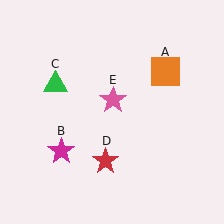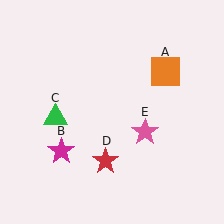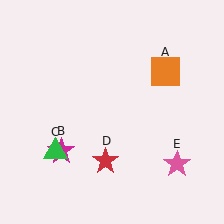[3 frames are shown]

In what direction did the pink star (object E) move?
The pink star (object E) moved down and to the right.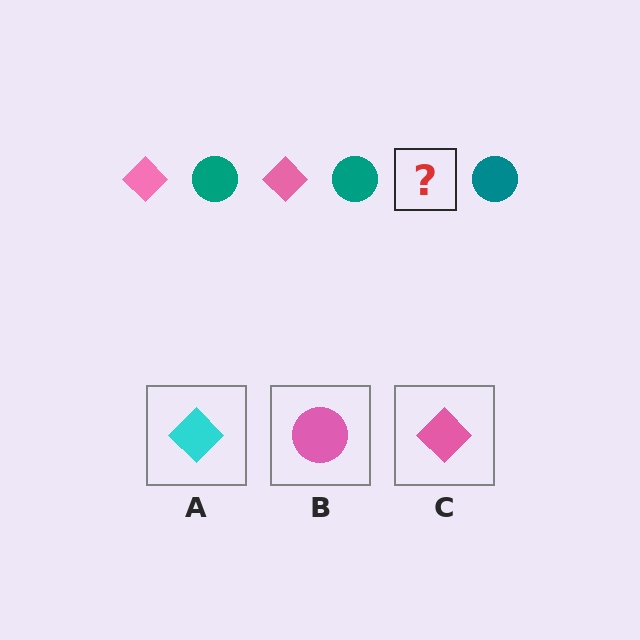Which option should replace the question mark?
Option C.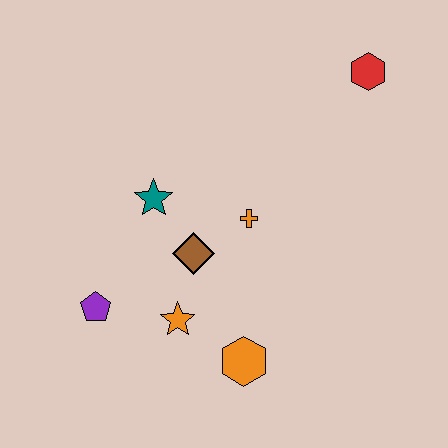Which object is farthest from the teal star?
The red hexagon is farthest from the teal star.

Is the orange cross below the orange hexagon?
No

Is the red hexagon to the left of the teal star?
No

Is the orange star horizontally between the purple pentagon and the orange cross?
Yes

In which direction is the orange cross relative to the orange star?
The orange cross is above the orange star.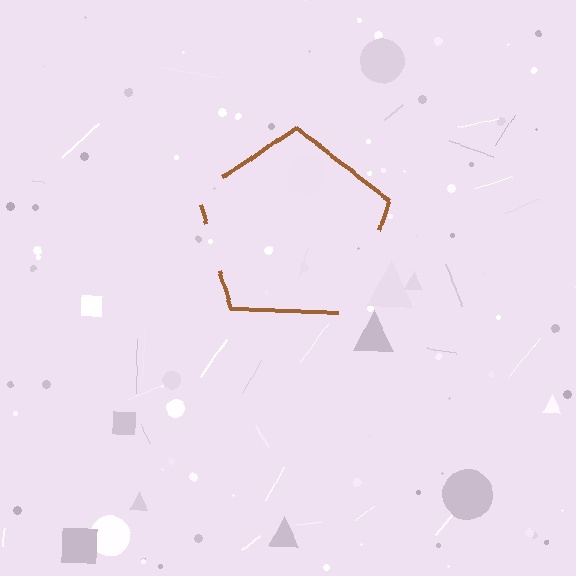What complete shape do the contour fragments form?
The contour fragments form a pentagon.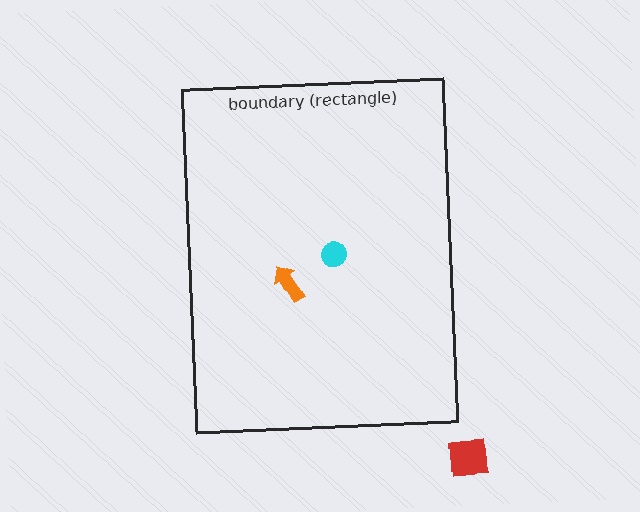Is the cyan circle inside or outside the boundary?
Inside.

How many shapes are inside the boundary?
2 inside, 1 outside.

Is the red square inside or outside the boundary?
Outside.